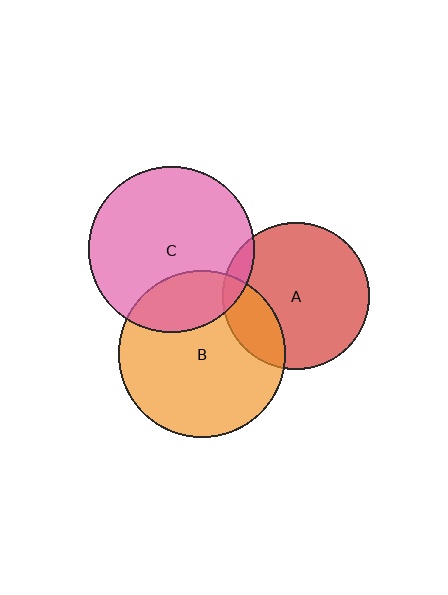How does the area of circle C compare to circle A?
Approximately 1.3 times.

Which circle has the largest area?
Circle B (orange).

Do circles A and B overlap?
Yes.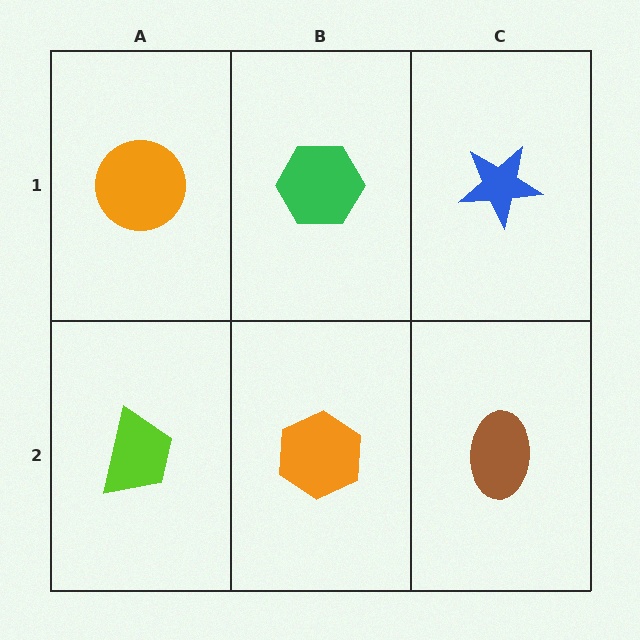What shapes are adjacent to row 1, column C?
A brown ellipse (row 2, column C), a green hexagon (row 1, column B).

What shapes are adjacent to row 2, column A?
An orange circle (row 1, column A), an orange hexagon (row 2, column B).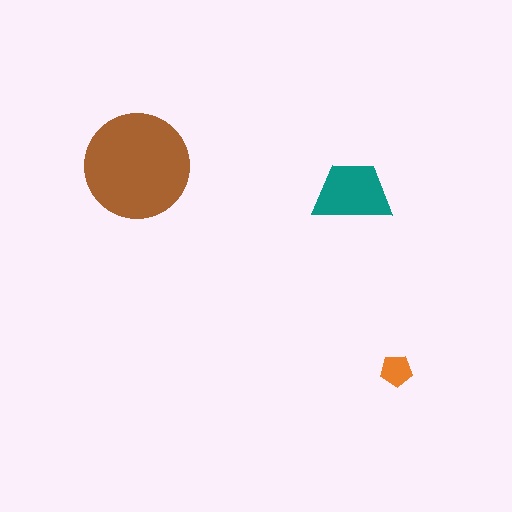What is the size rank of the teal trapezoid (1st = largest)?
2nd.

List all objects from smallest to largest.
The orange pentagon, the teal trapezoid, the brown circle.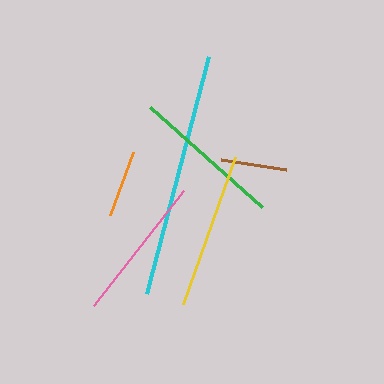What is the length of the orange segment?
The orange segment is approximately 68 pixels long.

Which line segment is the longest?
The cyan line is the longest at approximately 245 pixels.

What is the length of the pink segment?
The pink segment is approximately 146 pixels long.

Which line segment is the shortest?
The brown line is the shortest at approximately 66 pixels.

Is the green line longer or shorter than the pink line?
The green line is longer than the pink line.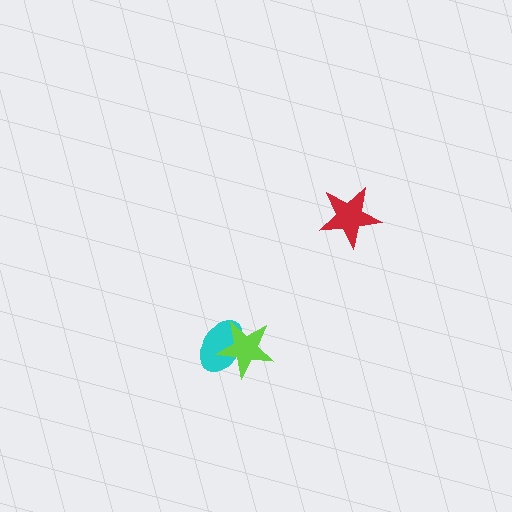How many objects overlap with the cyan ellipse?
1 object overlaps with the cyan ellipse.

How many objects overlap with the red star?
0 objects overlap with the red star.